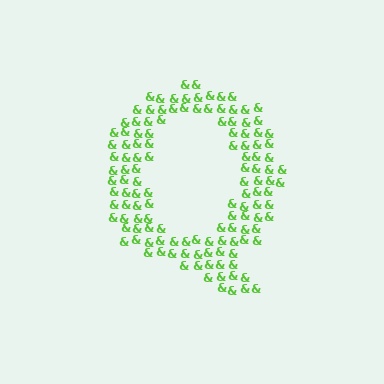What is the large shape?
The large shape is the letter Q.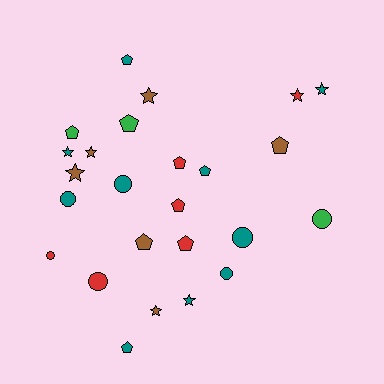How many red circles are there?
There are 2 red circles.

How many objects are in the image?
There are 25 objects.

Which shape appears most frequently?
Pentagon, with 10 objects.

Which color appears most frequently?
Teal, with 10 objects.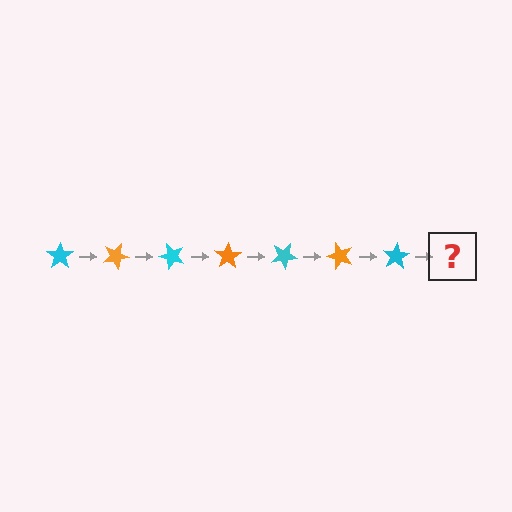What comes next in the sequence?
The next element should be an orange star, rotated 175 degrees from the start.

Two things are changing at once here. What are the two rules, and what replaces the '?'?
The two rules are that it rotates 25 degrees each step and the color cycles through cyan and orange. The '?' should be an orange star, rotated 175 degrees from the start.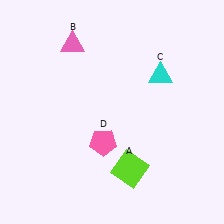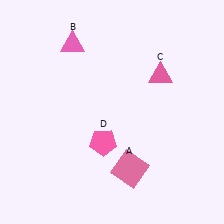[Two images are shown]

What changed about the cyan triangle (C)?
In Image 1, C is cyan. In Image 2, it changed to pink.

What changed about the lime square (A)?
In Image 1, A is lime. In Image 2, it changed to pink.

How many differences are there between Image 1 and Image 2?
There are 2 differences between the two images.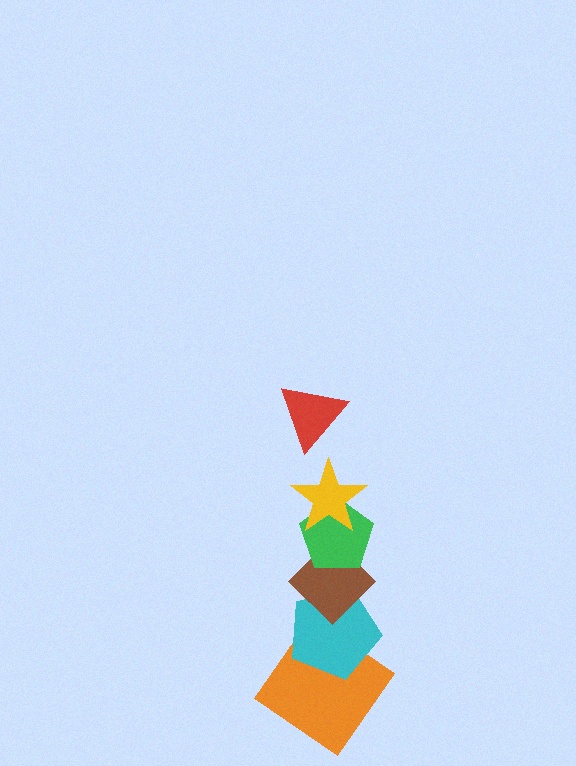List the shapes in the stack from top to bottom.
From top to bottom: the red triangle, the yellow star, the green pentagon, the brown diamond, the cyan pentagon, the orange diamond.